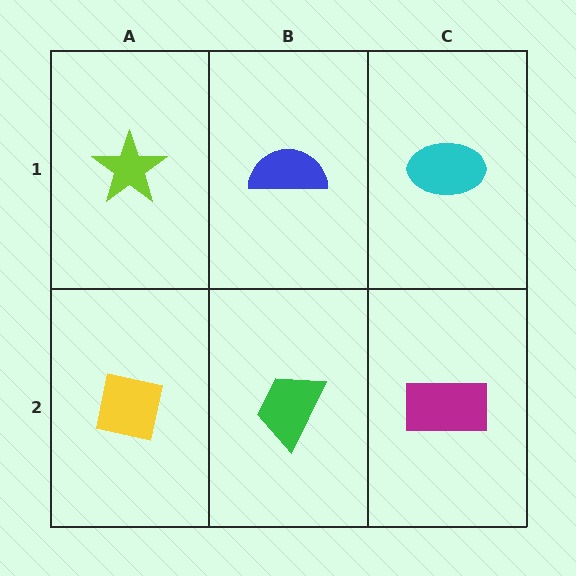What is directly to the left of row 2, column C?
A green trapezoid.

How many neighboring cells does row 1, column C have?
2.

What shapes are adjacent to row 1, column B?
A green trapezoid (row 2, column B), a lime star (row 1, column A), a cyan ellipse (row 1, column C).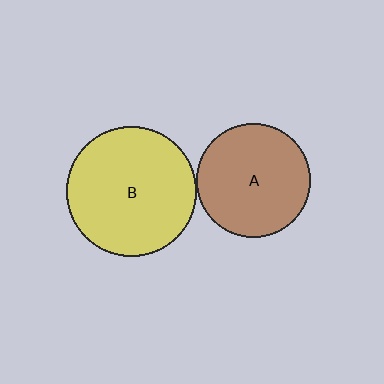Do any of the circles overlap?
No, none of the circles overlap.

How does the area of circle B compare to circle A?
Approximately 1.3 times.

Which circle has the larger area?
Circle B (yellow).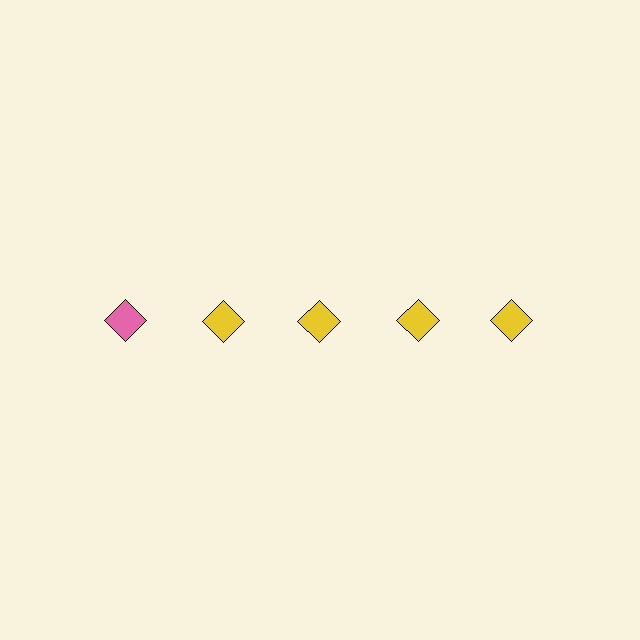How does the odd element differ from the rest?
It has a different color: pink instead of yellow.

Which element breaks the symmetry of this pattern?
The pink diamond in the top row, leftmost column breaks the symmetry. All other shapes are yellow diamonds.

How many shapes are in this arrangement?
There are 5 shapes arranged in a grid pattern.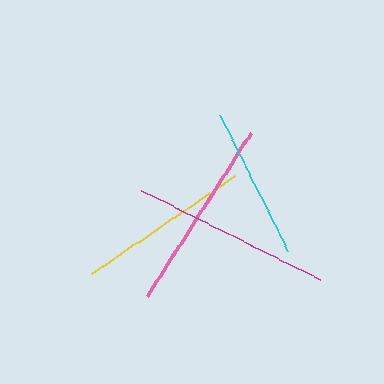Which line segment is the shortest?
The cyan line is the shortest at approximately 151 pixels.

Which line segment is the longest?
The magenta line is the longest at approximately 200 pixels.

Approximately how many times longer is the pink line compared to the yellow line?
The pink line is approximately 1.1 times the length of the yellow line.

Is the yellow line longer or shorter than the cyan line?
The yellow line is longer than the cyan line.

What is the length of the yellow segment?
The yellow segment is approximately 174 pixels long.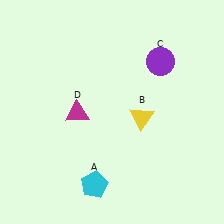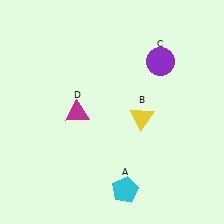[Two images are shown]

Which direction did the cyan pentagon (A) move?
The cyan pentagon (A) moved right.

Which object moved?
The cyan pentagon (A) moved right.